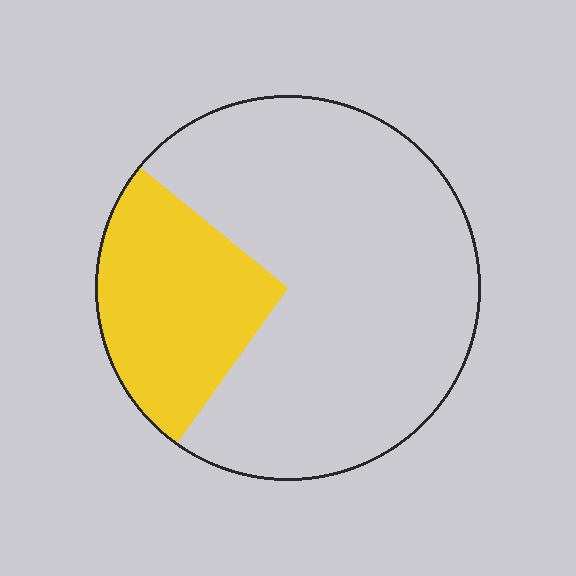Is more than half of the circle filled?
No.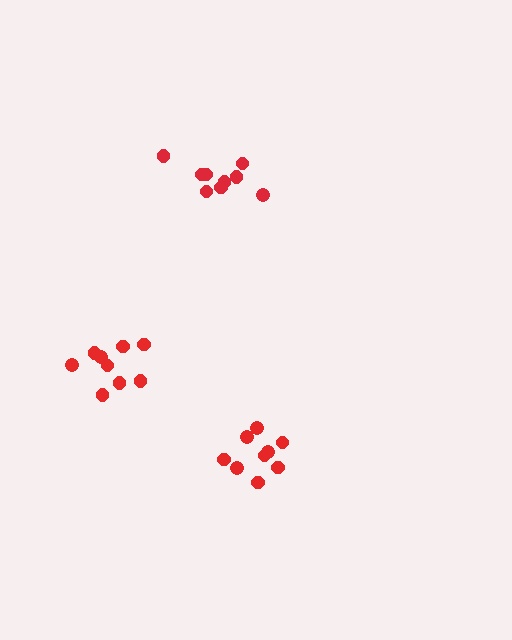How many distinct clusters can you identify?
There are 3 distinct clusters.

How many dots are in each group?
Group 1: 9 dots, Group 2: 9 dots, Group 3: 9 dots (27 total).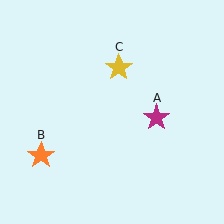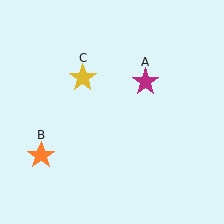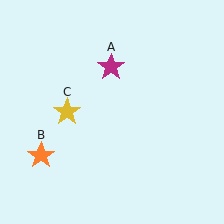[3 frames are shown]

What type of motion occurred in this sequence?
The magenta star (object A), yellow star (object C) rotated counterclockwise around the center of the scene.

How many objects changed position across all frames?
2 objects changed position: magenta star (object A), yellow star (object C).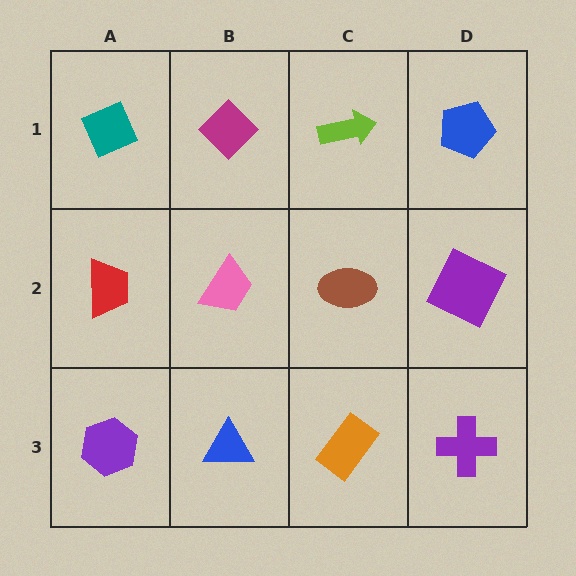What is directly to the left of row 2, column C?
A pink trapezoid.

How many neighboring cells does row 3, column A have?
2.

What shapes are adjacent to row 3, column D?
A purple square (row 2, column D), an orange rectangle (row 3, column C).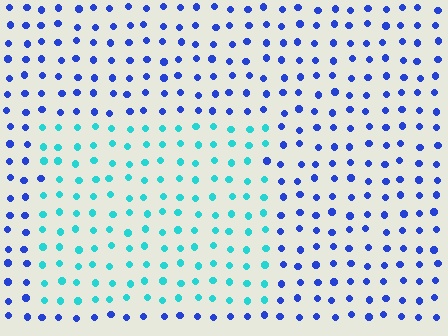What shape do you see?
I see a rectangle.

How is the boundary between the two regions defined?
The boundary is defined purely by a slight shift in hue (about 51 degrees). Spacing, size, and orientation are identical on both sides.